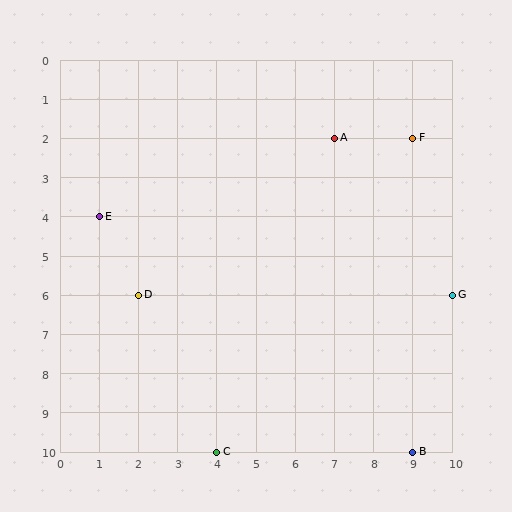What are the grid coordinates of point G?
Point G is at grid coordinates (10, 6).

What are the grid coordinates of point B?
Point B is at grid coordinates (9, 10).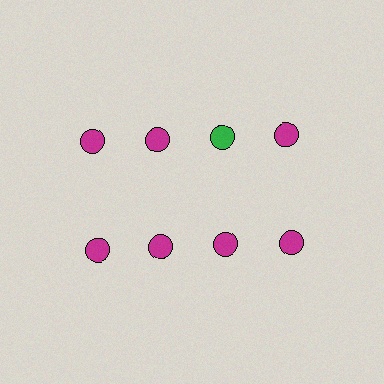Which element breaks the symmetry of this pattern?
The green circle in the top row, center column breaks the symmetry. All other shapes are magenta circles.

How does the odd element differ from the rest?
It has a different color: green instead of magenta.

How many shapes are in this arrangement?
There are 8 shapes arranged in a grid pattern.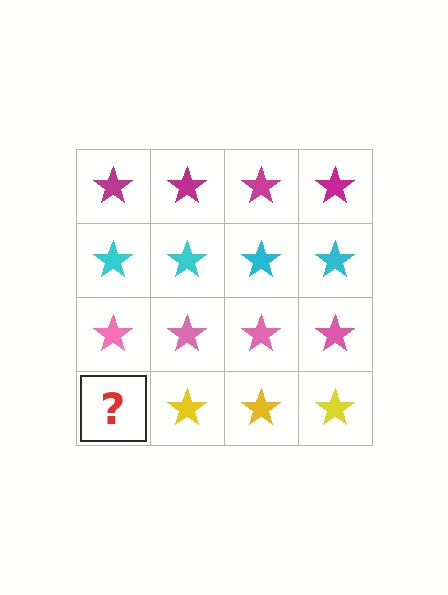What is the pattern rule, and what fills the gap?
The rule is that each row has a consistent color. The gap should be filled with a yellow star.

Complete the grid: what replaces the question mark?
The question mark should be replaced with a yellow star.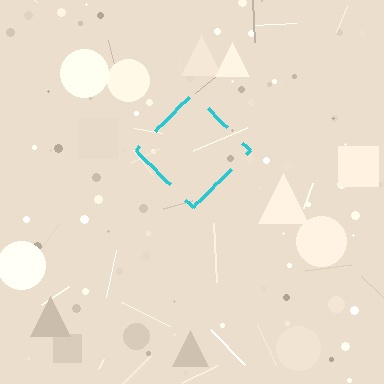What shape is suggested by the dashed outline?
The dashed outline suggests a diamond.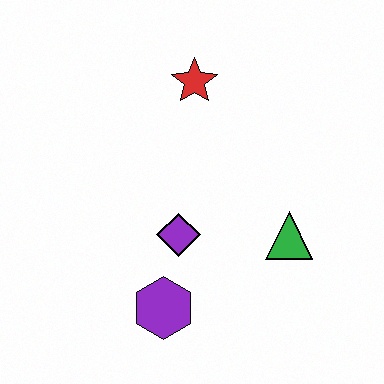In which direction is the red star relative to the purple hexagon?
The red star is above the purple hexagon.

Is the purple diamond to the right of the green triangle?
No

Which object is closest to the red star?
The purple diamond is closest to the red star.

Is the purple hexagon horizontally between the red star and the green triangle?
No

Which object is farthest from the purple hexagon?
The red star is farthest from the purple hexagon.